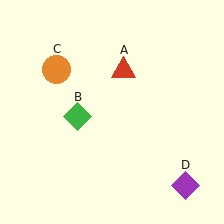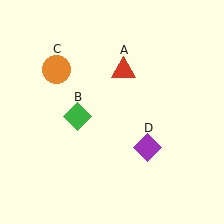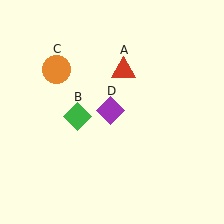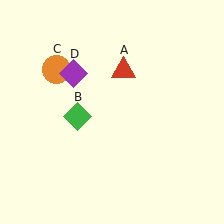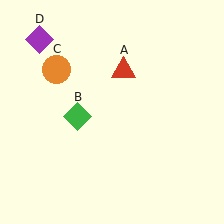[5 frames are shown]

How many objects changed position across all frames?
1 object changed position: purple diamond (object D).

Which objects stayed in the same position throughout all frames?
Red triangle (object A) and green diamond (object B) and orange circle (object C) remained stationary.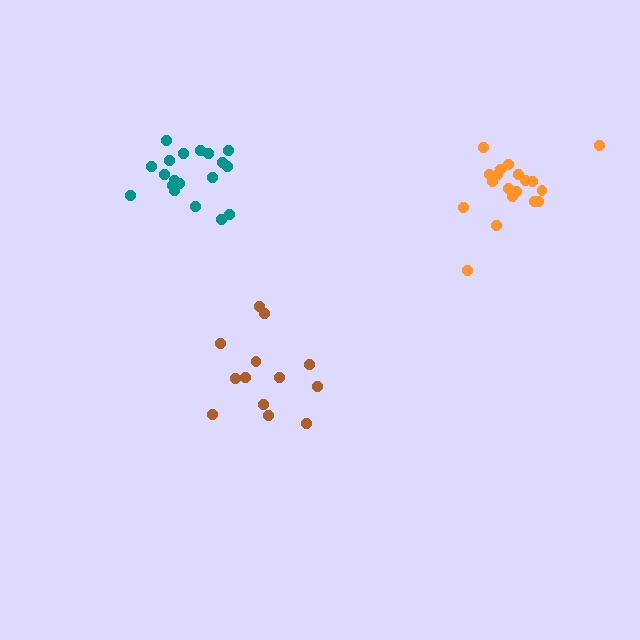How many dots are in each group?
Group 1: 13 dots, Group 2: 19 dots, Group 3: 19 dots (51 total).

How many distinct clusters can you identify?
There are 3 distinct clusters.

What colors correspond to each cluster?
The clusters are colored: brown, teal, orange.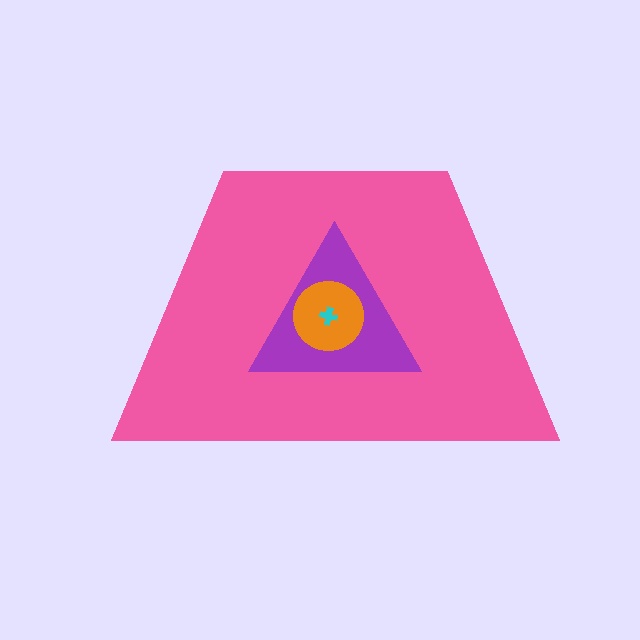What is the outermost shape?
The pink trapezoid.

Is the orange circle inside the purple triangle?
Yes.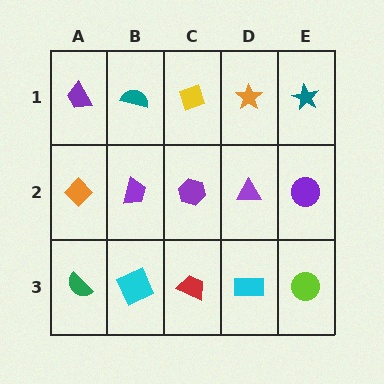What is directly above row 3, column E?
A purple circle.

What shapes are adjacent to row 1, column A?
An orange diamond (row 2, column A), a teal semicircle (row 1, column B).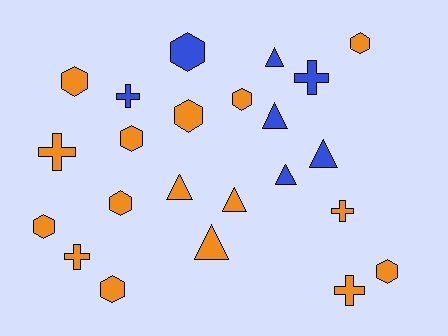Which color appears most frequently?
Orange, with 16 objects.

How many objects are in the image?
There are 23 objects.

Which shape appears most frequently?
Hexagon, with 10 objects.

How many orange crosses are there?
There are 4 orange crosses.